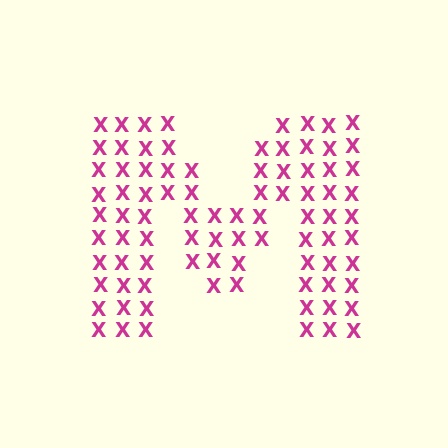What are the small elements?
The small elements are letter X's.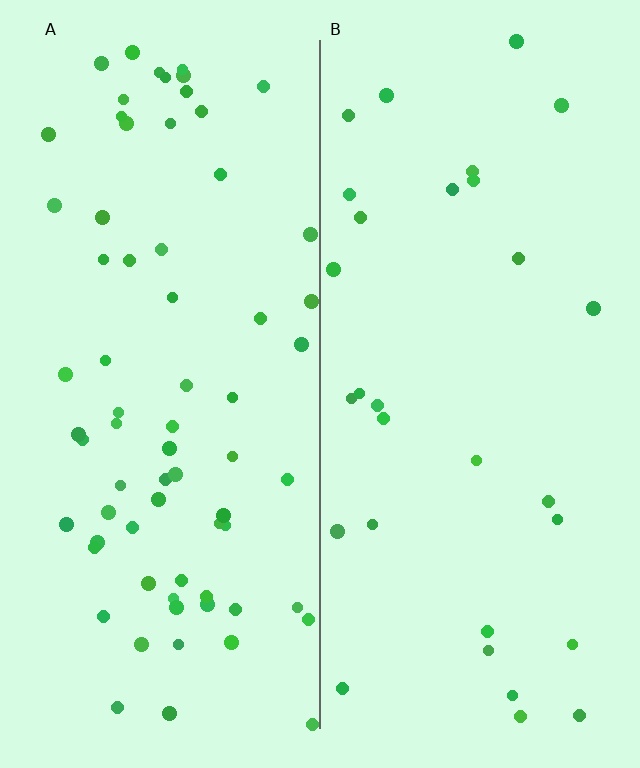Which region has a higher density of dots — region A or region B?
A (the left).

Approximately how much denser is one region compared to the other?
Approximately 2.4× — region A over region B.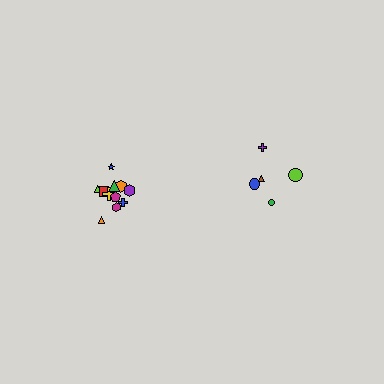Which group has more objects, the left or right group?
The left group.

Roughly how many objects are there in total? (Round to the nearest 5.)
Roughly 15 objects in total.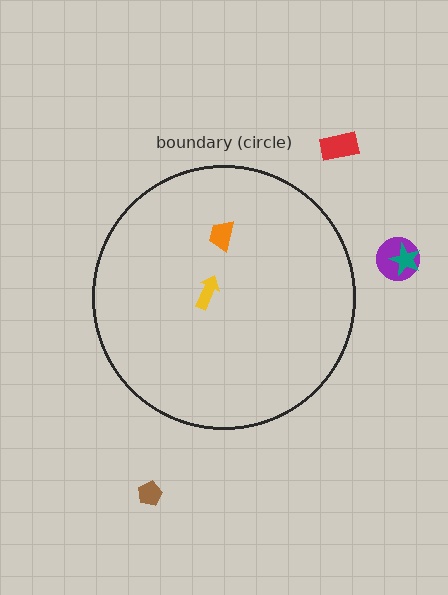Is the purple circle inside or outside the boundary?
Outside.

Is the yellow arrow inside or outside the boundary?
Inside.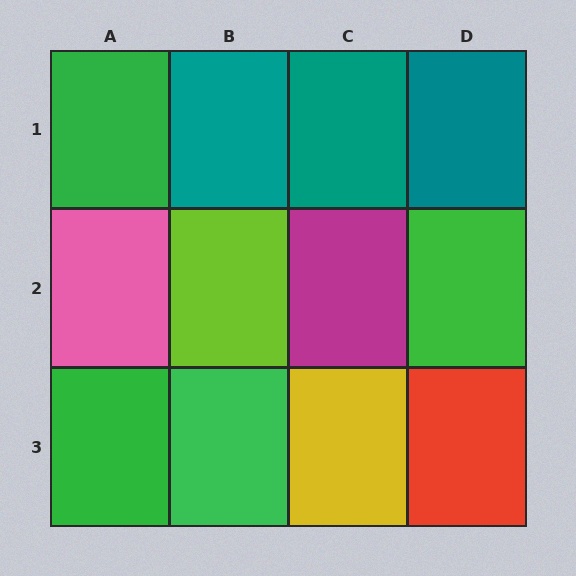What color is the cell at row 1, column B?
Teal.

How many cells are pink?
1 cell is pink.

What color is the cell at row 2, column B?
Lime.